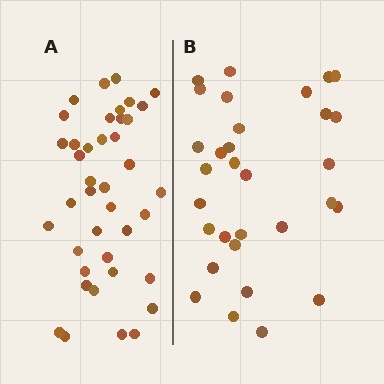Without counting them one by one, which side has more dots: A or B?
Region A (the left region) has more dots.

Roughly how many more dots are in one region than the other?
Region A has roughly 8 or so more dots than region B.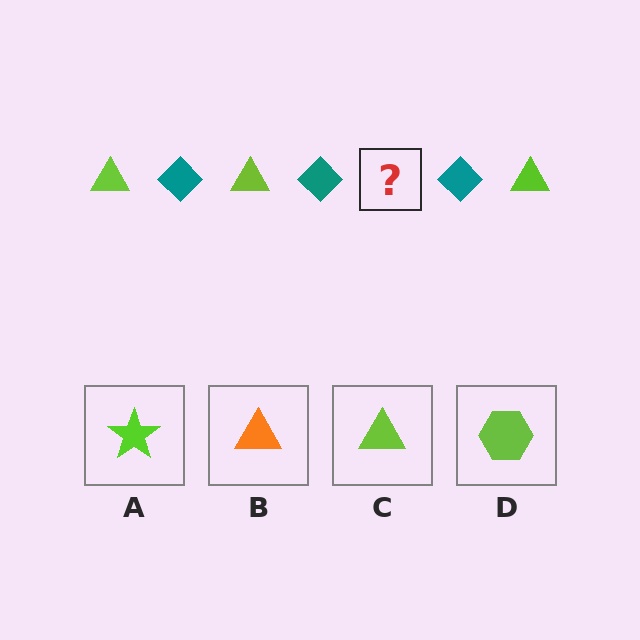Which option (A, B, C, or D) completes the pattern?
C.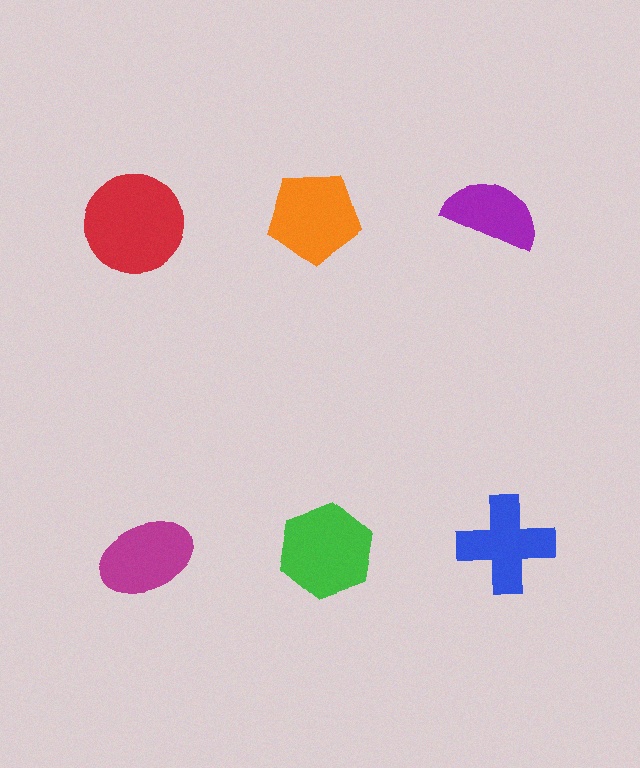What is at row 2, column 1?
A magenta ellipse.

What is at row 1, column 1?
A red circle.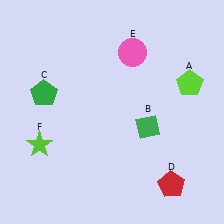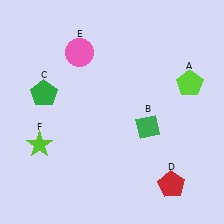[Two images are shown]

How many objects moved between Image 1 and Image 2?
1 object moved between the two images.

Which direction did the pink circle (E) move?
The pink circle (E) moved left.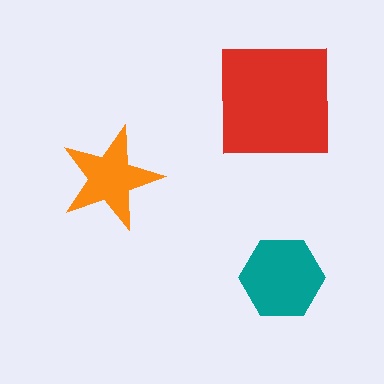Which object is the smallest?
The orange star.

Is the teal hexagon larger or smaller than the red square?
Smaller.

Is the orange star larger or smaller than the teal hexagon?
Smaller.